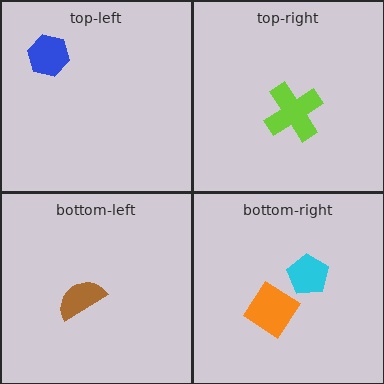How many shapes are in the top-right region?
1.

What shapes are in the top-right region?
The lime cross.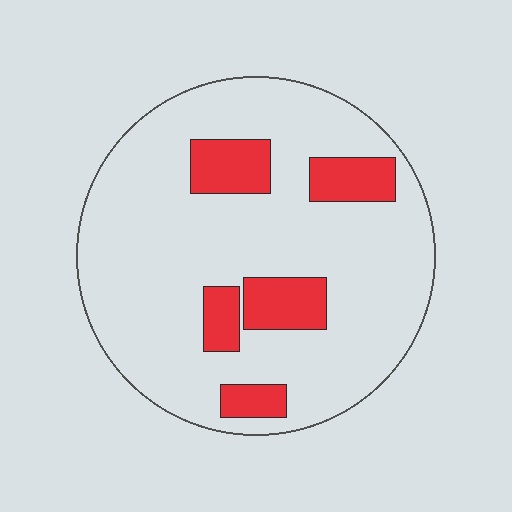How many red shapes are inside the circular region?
5.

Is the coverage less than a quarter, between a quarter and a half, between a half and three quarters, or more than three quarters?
Less than a quarter.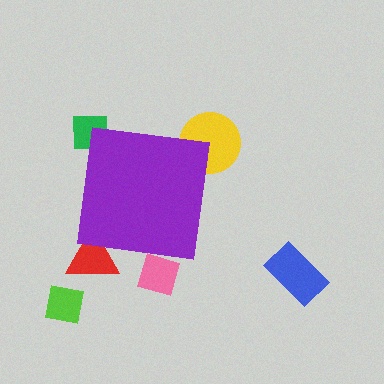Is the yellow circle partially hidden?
Yes, the yellow circle is partially hidden behind the purple square.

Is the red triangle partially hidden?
Yes, the red triangle is partially hidden behind the purple square.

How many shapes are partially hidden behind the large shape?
4 shapes are partially hidden.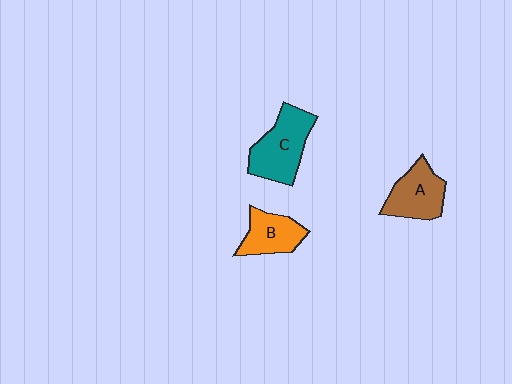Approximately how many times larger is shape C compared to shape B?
Approximately 1.4 times.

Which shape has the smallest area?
Shape B (orange).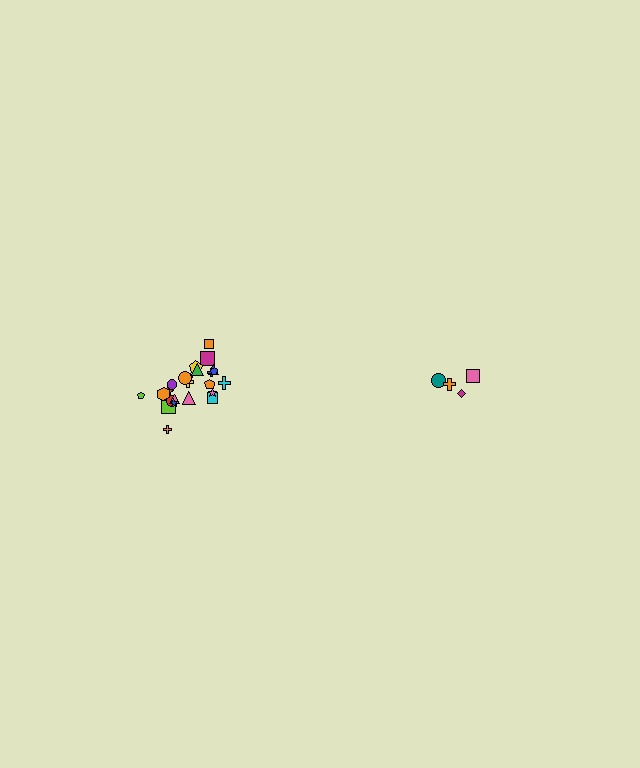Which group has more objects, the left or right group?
The left group.